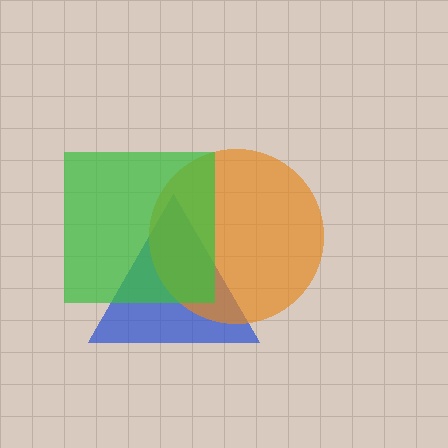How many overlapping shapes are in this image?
There are 3 overlapping shapes in the image.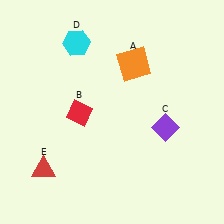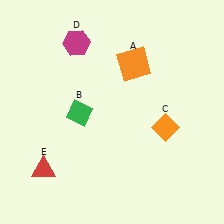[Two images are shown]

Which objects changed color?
B changed from red to green. C changed from purple to orange. D changed from cyan to magenta.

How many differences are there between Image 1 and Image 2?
There are 3 differences between the two images.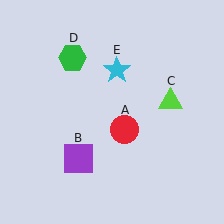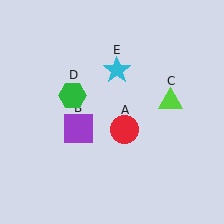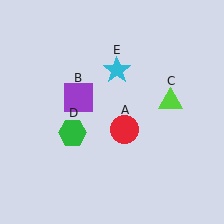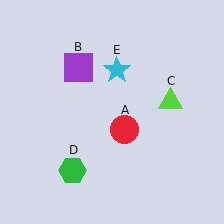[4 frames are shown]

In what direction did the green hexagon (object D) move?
The green hexagon (object D) moved down.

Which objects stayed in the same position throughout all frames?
Red circle (object A) and lime triangle (object C) and cyan star (object E) remained stationary.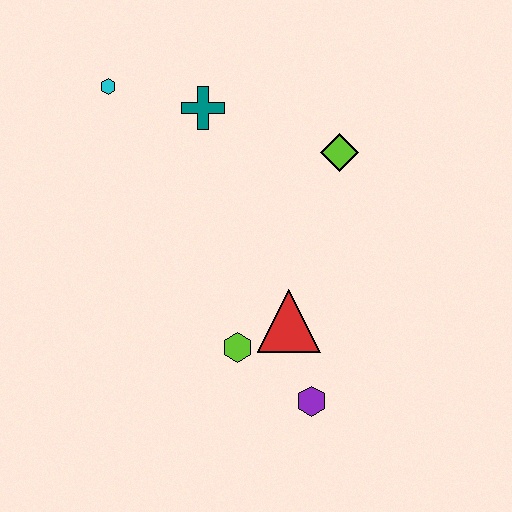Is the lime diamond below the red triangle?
No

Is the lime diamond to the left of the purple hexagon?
No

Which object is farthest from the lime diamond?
The purple hexagon is farthest from the lime diamond.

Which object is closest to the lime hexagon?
The red triangle is closest to the lime hexagon.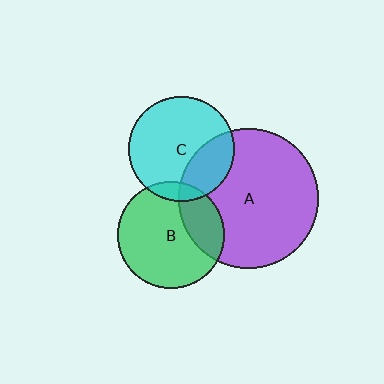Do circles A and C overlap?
Yes.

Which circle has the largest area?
Circle A (purple).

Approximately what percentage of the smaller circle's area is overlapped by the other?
Approximately 25%.